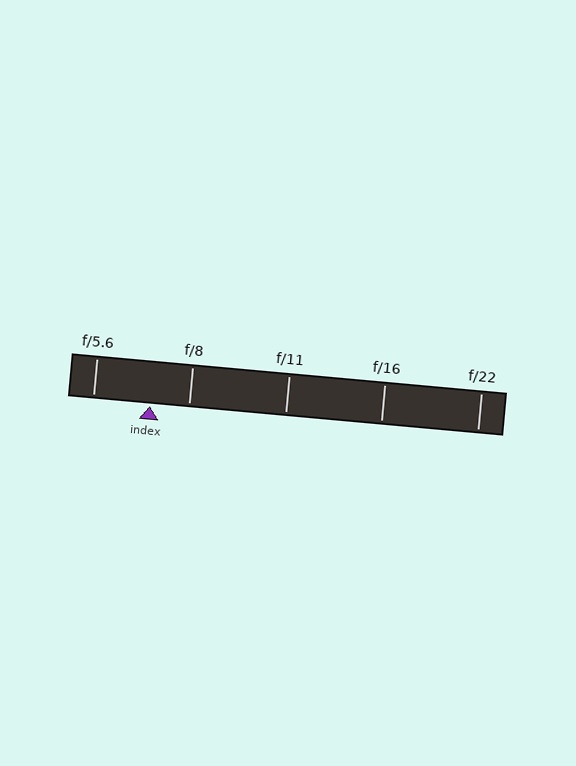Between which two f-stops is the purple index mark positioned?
The index mark is between f/5.6 and f/8.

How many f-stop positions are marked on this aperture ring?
There are 5 f-stop positions marked.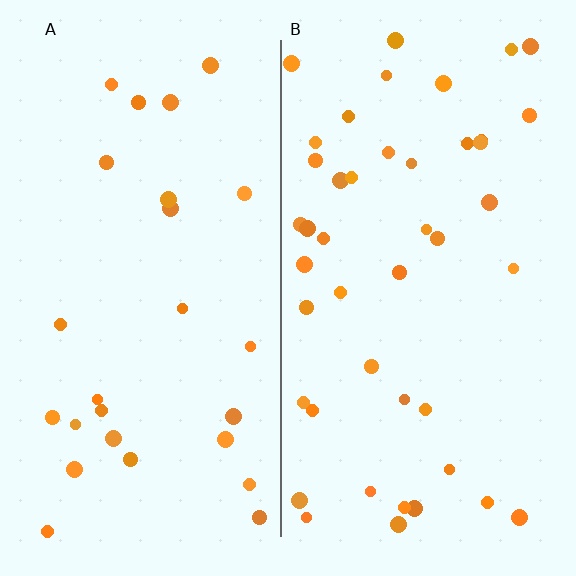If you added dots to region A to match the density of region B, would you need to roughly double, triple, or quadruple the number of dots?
Approximately double.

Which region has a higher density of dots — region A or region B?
B (the right).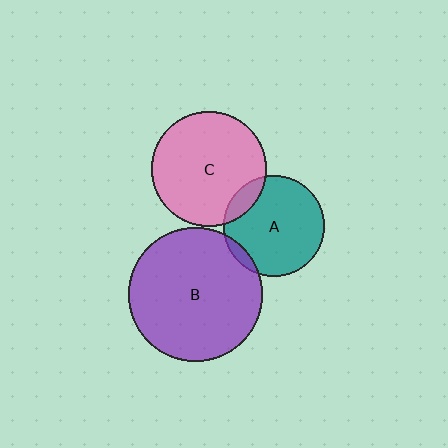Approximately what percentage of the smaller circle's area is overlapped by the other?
Approximately 5%.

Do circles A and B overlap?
Yes.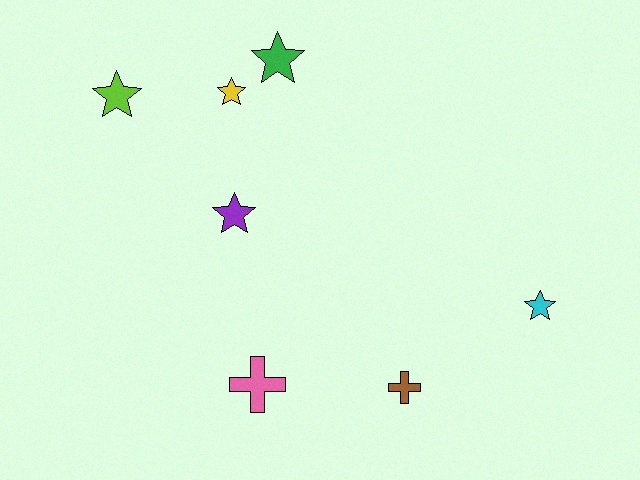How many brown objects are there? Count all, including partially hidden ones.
There is 1 brown object.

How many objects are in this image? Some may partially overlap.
There are 7 objects.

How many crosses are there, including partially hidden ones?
There are 2 crosses.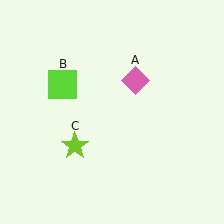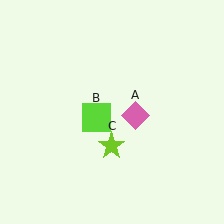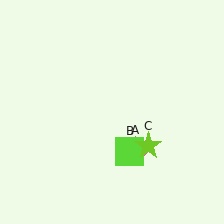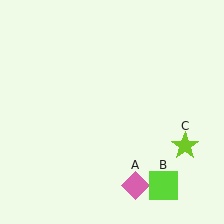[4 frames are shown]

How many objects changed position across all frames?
3 objects changed position: pink diamond (object A), lime square (object B), lime star (object C).